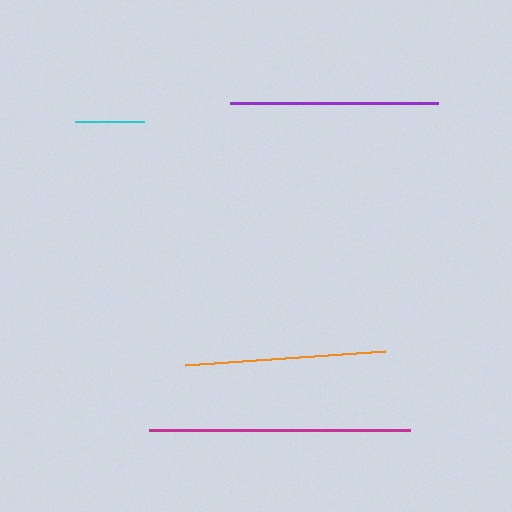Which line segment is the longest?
The magenta line is the longest at approximately 261 pixels.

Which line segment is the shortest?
The cyan line is the shortest at approximately 68 pixels.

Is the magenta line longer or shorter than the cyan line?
The magenta line is longer than the cyan line.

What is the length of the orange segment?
The orange segment is approximately 201 pixels long.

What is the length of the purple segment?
The purple segment is approximately 208 pixels long.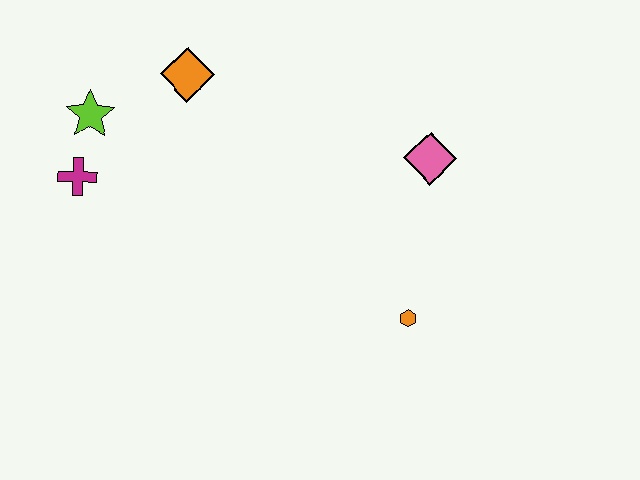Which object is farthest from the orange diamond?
The orange hexagon is farthest from the orange diamond.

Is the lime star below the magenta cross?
No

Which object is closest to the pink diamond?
The orange hexagon is closest to the pink diamond.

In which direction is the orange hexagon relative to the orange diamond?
The orange hexagon is below the orange diamond.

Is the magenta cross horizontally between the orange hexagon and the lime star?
No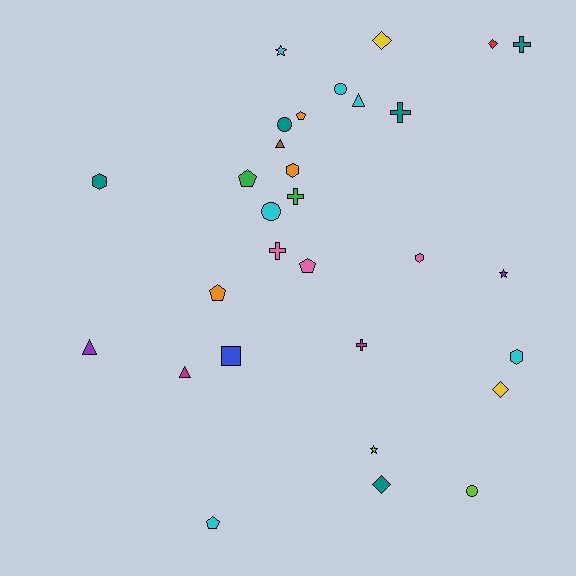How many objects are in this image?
There are 30 objects.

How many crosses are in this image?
There are 5 crosses.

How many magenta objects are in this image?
There are 2 magenta objects.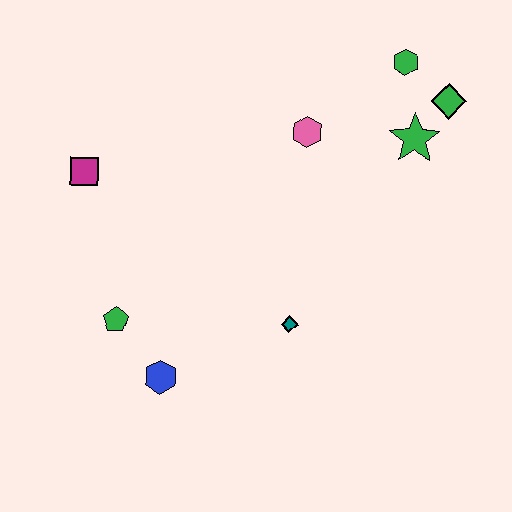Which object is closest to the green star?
The green diamond is closest to the green star.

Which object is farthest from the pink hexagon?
The blue hexagon is farthest from the pink hexagon.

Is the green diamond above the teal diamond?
Yes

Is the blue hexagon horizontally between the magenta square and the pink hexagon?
Yes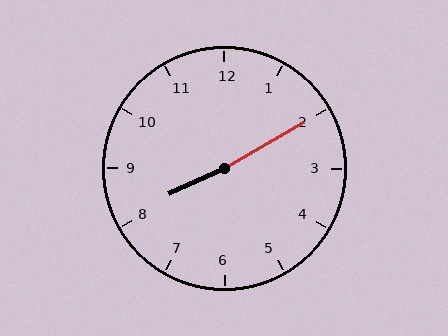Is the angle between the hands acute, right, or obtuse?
It is obtuse.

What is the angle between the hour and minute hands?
Approximately 175 degrees.